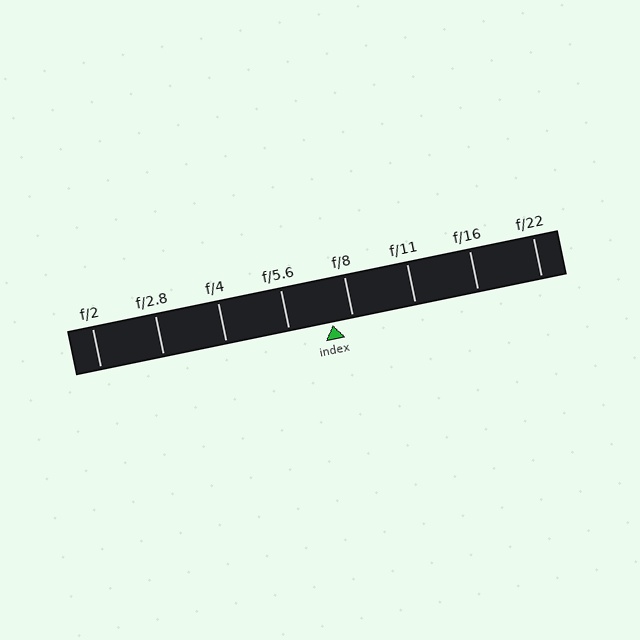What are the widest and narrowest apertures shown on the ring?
The widest aperture shown is f/2 and the narrowest is f/22.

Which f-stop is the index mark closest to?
The index mark is closest to f/8.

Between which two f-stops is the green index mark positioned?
The index mark is between f/5.6 and f/8.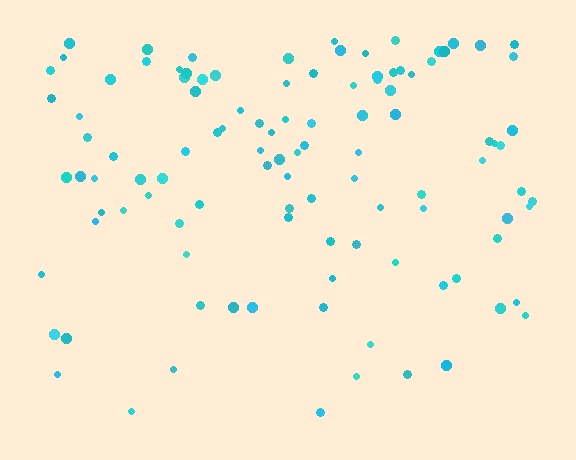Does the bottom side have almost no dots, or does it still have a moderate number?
Still a moderate number, just noticeably fewer than the top.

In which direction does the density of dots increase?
From bottom to top, with the top side densest.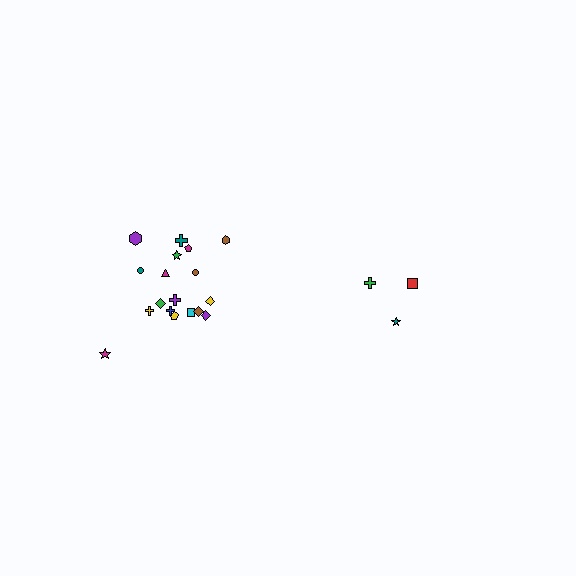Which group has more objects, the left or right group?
The left group.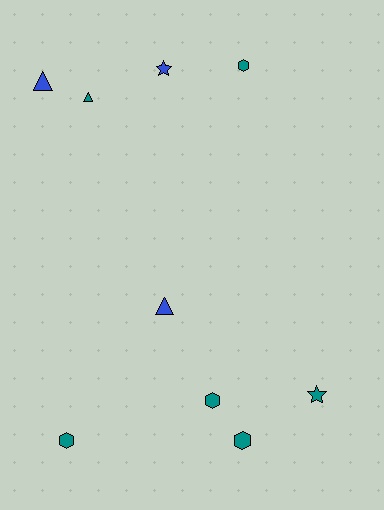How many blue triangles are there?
There are 2 blue triangles.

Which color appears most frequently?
Teal, with 6 objects.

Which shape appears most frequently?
Hexagon, with 4 objects.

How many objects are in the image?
There are 9 objects.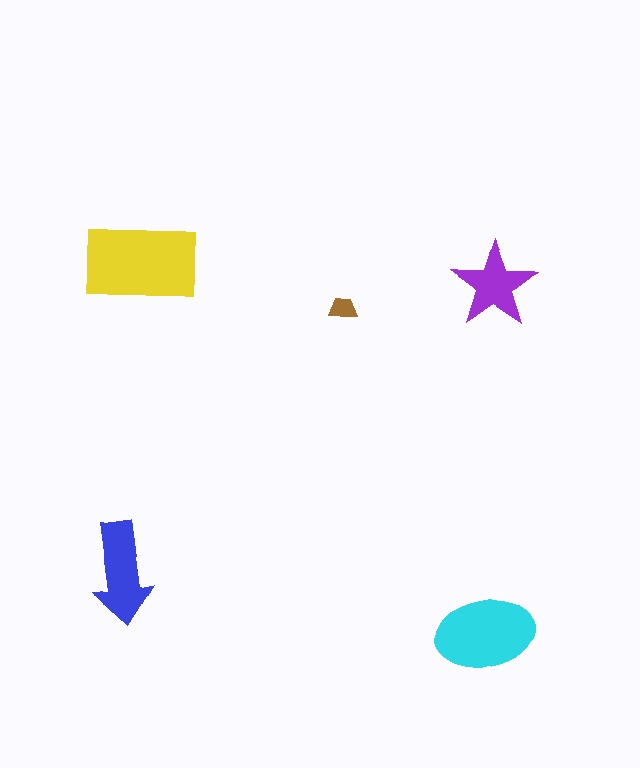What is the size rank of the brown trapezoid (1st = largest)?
5th.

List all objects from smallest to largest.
The brown trapezoid, the purple star, the blue arrow, the cyan ellipse, the yellow rectangle.